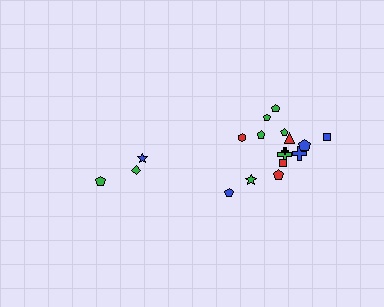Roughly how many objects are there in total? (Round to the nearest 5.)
Roughly 20 objects in total.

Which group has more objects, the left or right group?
The right group.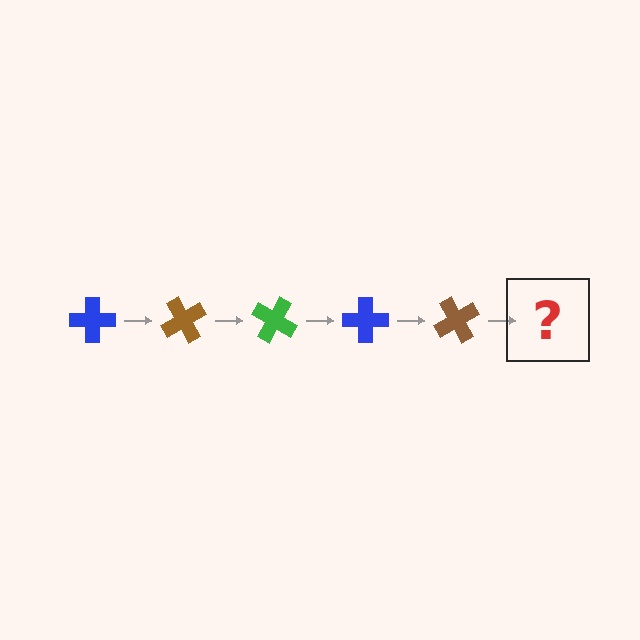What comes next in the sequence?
The next element should be a green cross, rotated 300 degrees from the start.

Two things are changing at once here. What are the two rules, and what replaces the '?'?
The two rules are that it rotates 60 degrees each step and the color cycles through blue, brown, and green. The '?' should be a green cross, rotated 300 degrees from the start.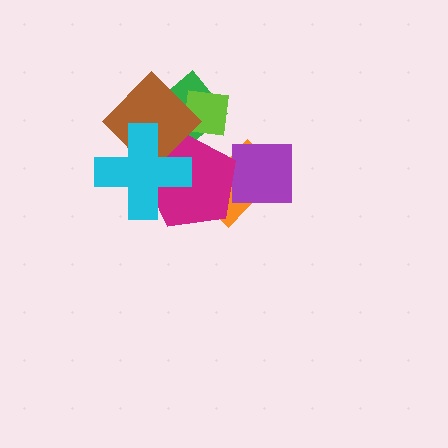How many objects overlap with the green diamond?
2 objects overlap with the green diamond.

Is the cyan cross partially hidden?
No, no other shape covers it.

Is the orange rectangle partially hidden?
Yes, it is partially covered by another shape.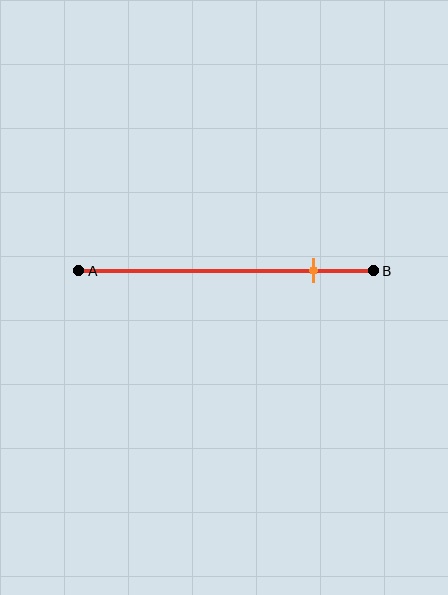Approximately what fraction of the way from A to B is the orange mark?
The orange mark is approximately 80% of the way from A to B.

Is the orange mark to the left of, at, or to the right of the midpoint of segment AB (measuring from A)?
The orange mark is to the right of the midpoint of segment AB.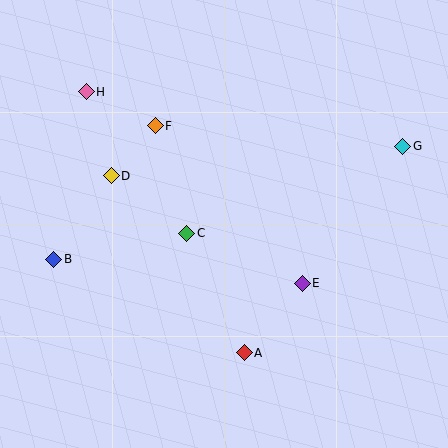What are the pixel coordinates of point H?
Point H is at (86, 92).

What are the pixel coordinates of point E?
Point E is at (302, 283).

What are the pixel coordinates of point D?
Point D is at (111, 176).